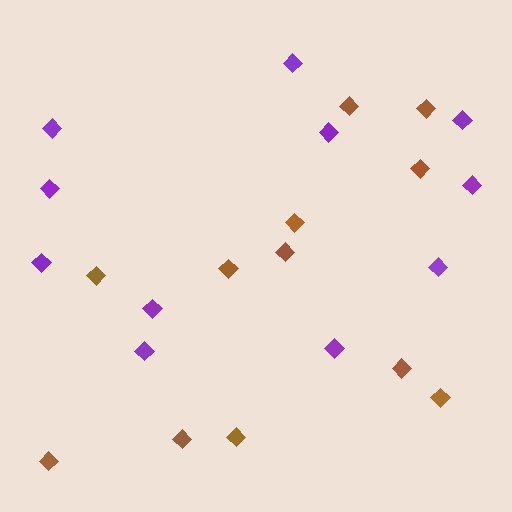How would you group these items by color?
There are 2 groups: one group of purple diamonds (11) and one group of brown diamonds (12).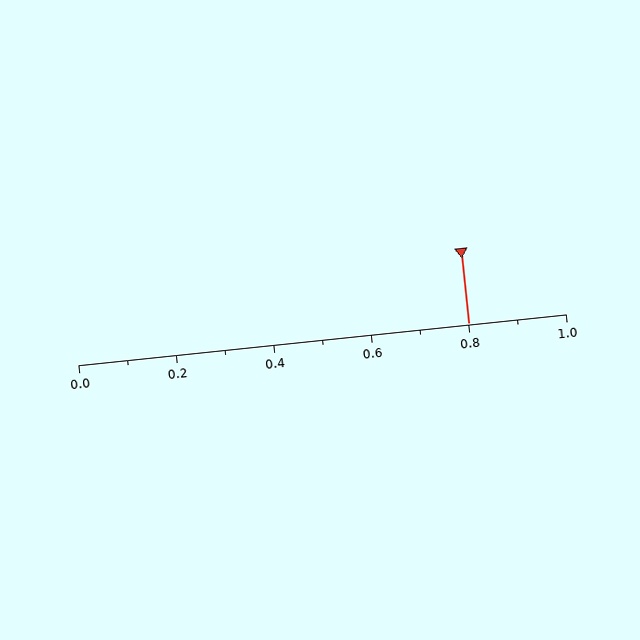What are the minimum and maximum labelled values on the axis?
The axis runs from 0.0 to 1.0.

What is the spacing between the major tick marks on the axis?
The major ticks are spaced 0.2 apart.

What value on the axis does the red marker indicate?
The marker indicates approximately 0.8.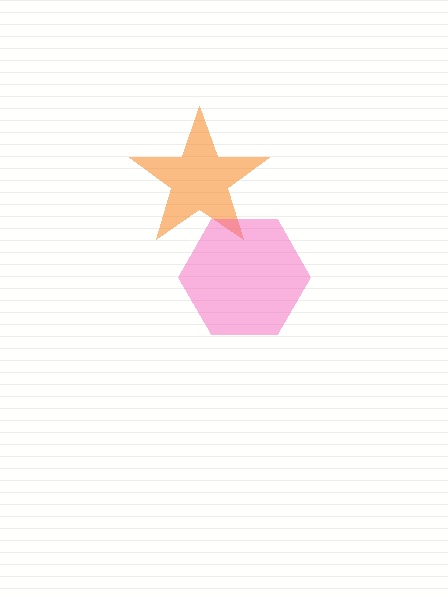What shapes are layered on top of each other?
The layered shapes are: an orange star, a pink hexagon.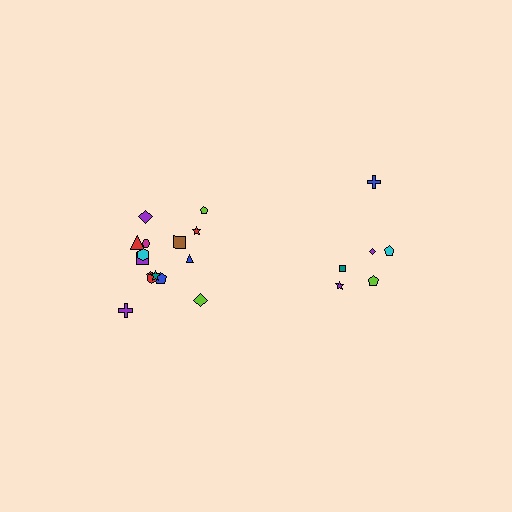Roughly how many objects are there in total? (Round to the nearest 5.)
Roughly 20 objects in total.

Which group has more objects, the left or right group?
The left group.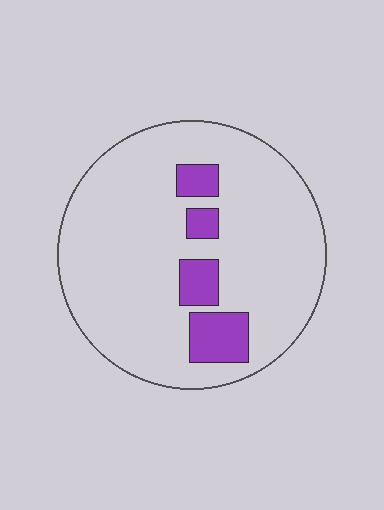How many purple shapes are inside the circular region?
4.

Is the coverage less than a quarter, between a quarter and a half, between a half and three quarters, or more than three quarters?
Less than a quarter.